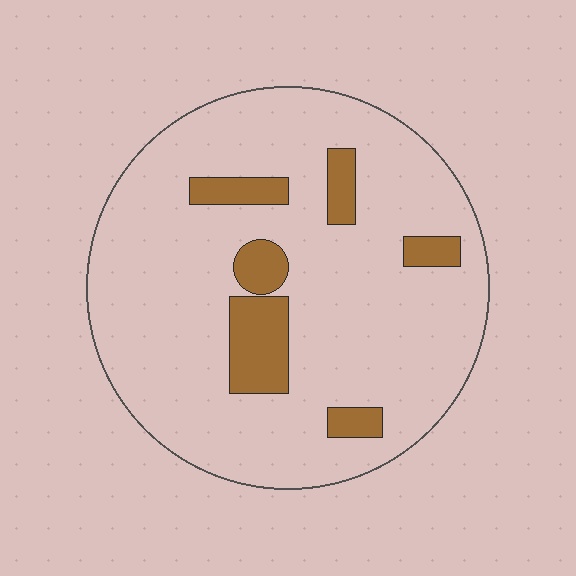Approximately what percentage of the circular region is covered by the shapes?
Approximately 15%.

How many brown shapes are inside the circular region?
6.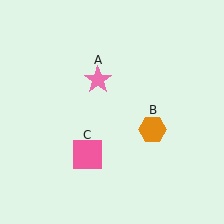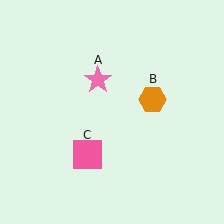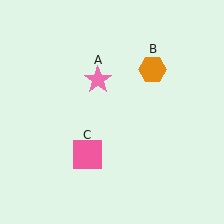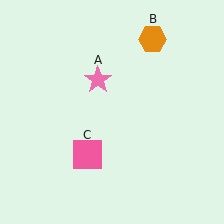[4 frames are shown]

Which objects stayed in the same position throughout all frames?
Pink star (object A) and pink square (object C) remained stationary.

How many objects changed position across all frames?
1 object changed position: orange hexagon (object B).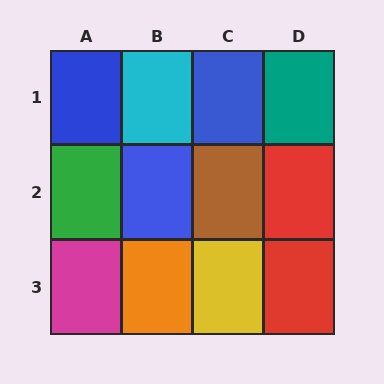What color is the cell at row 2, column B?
Blue.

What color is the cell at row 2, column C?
Brown.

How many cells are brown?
1 cell is brown.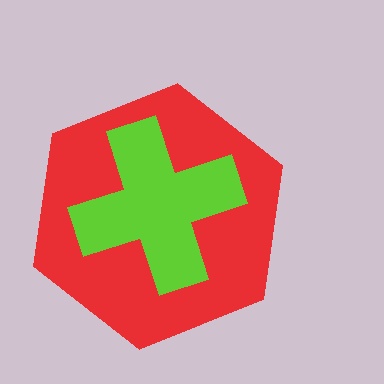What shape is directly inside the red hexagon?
The lime cross.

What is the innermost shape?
The lime cross.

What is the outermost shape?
The red hexagon.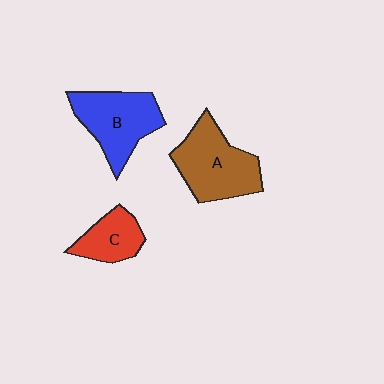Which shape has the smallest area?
Shape C (red).